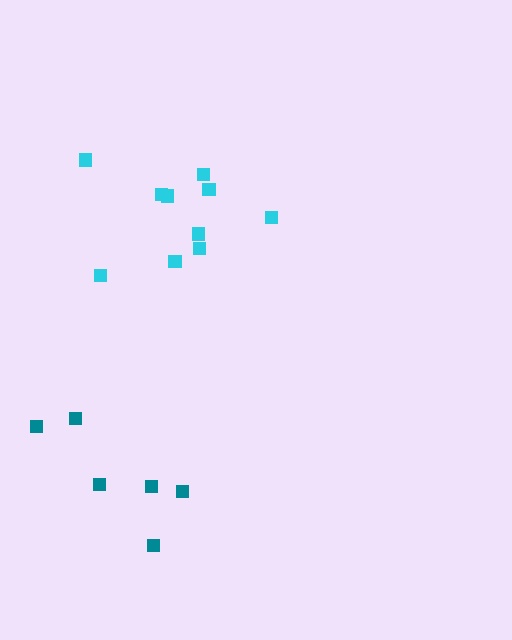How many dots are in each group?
Group 1: 10 dots, Group 2: 6 dots (16 total).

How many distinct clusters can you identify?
There are 2 distinct clusters.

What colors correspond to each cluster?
The clusters are colored: cyan, teal.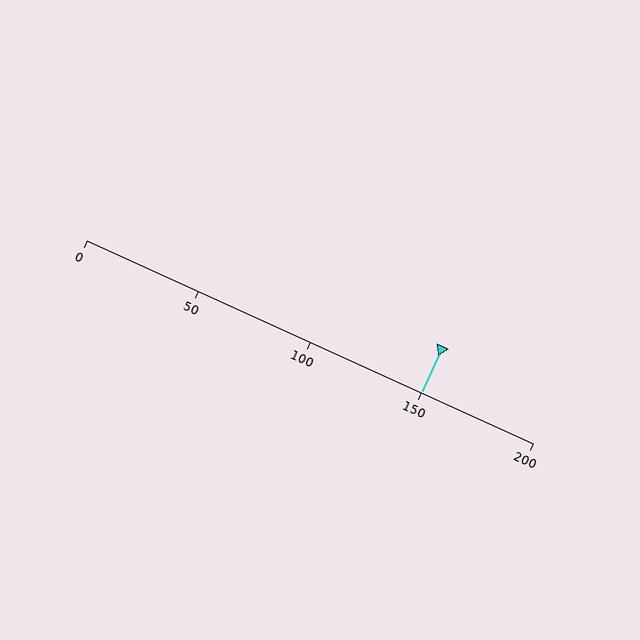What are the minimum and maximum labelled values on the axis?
The axis runs from 0 to 200.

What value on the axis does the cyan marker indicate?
The marker indicates approximately 150.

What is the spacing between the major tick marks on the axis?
The major ticks are spaced 50 apart.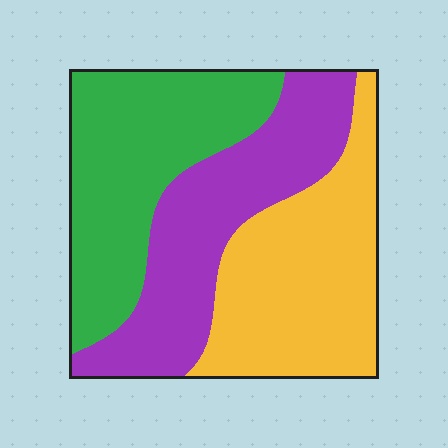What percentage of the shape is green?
Green covers about 35% of the shape.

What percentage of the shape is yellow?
Yellow takes up about one third (1/3) of the shape.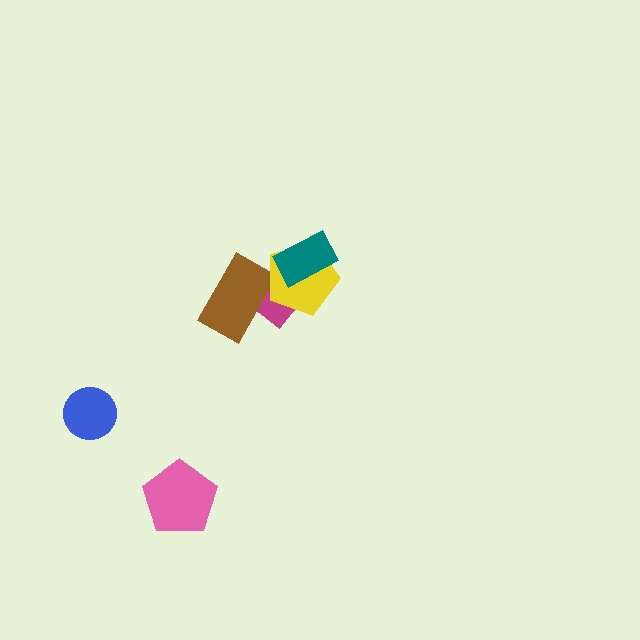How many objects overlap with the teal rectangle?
1 object overlaps with the teal rectangle.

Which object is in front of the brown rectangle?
The yellow pentagon is in front of the brown rectangle.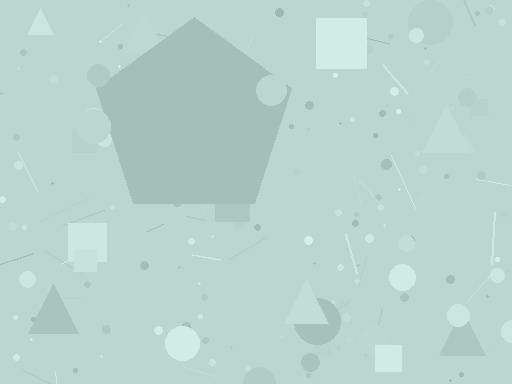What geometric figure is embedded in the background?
A pentagon is embedded in the background.